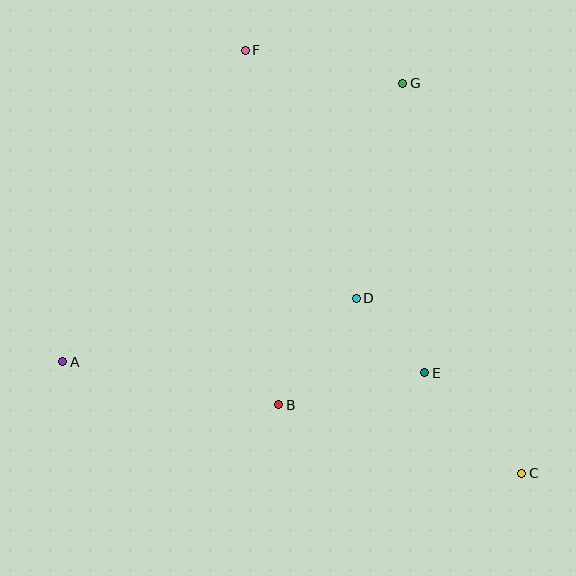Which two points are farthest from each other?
Points C and F are farthest from each other.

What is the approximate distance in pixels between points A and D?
The distance between A and D is approximately 300 pixels.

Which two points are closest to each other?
Points D and E are closest to each other.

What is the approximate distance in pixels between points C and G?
The distance between C and G is approximately 408 pixels.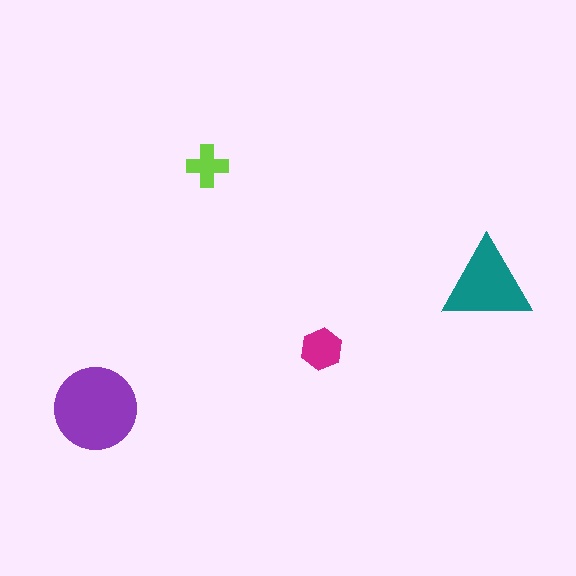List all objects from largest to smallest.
The purple circle, the teal triangle, the magenta hexagon, the lime cross.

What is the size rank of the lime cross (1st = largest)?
4th.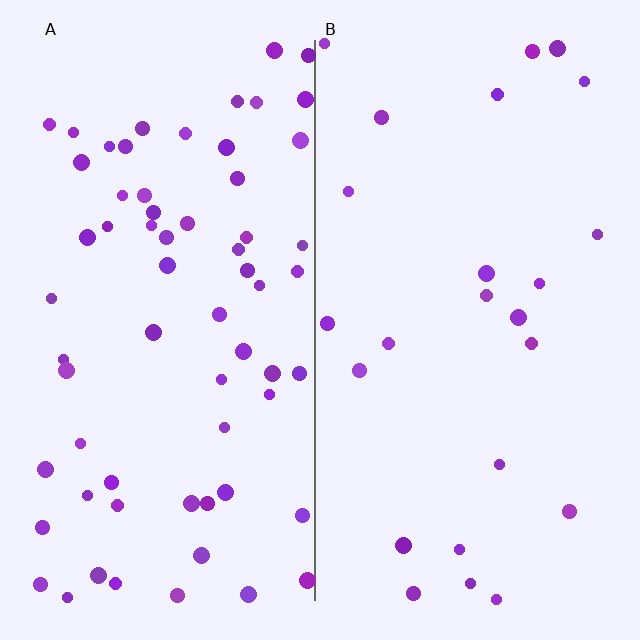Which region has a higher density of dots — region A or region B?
A (the left).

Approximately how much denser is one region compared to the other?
Approximately 2.7× — region A over region B.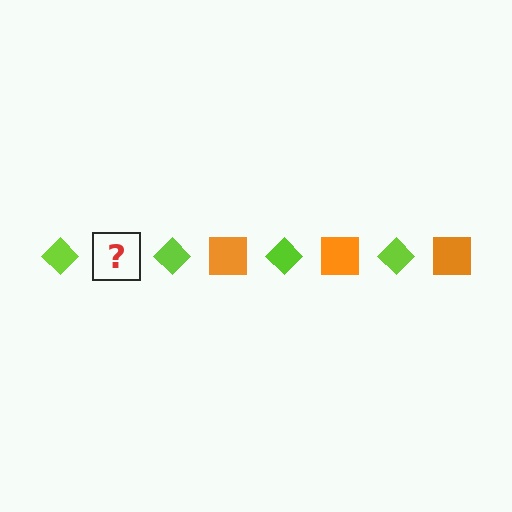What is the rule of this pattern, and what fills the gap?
The rule is that the pattern alternates between lime diamond and orange square. The gap should be filled with an orange square.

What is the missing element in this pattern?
The missing element is an orange square.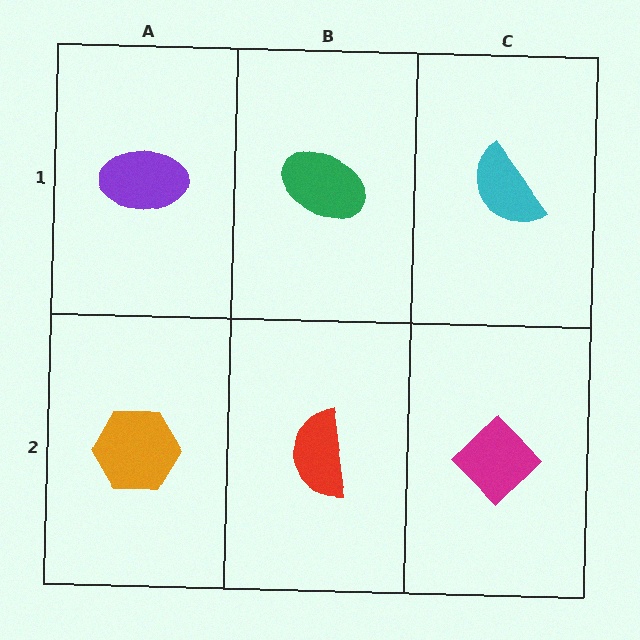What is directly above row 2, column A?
A purple ellipse.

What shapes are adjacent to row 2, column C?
A cyan semicircle (row 1, column C), a red semicircle (row 2, column B).